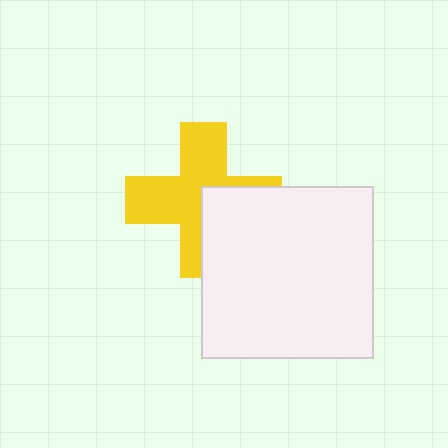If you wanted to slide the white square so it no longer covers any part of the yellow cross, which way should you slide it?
Slide it toward the lower-right — that is the most direct way to separate the two shapes.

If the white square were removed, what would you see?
You would see the complete yellow cross.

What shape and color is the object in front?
The object in front is a white square.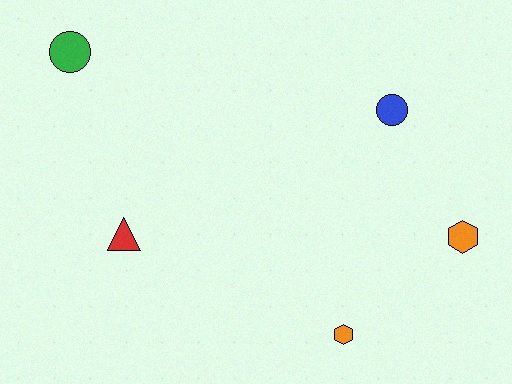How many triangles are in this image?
There is 1 triangle.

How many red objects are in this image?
There is 1 red object.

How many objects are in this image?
There are 5 objects.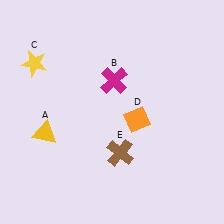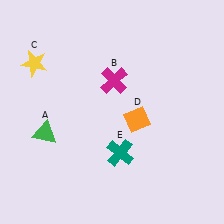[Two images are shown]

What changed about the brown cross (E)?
In Image 1, E is brown. In Image 2, it changed to teal.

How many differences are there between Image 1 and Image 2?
There are 2 differences between the two images.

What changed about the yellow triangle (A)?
In Image 1, A is yellow. In Image 2, it changed to green.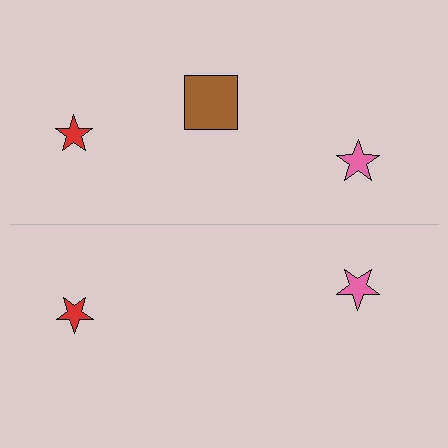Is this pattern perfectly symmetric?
No, the pattern is not perfectly symmetric. A brown square is missing from the bottom side.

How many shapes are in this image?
There are 5 shapes in this image.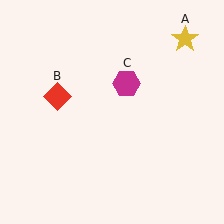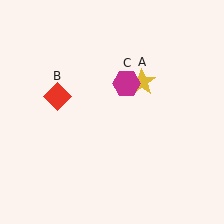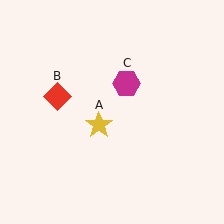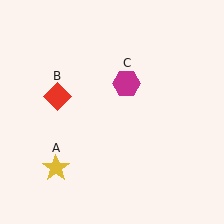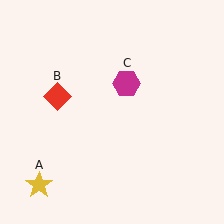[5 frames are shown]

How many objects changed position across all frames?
1 object changed position: yellow star (object A).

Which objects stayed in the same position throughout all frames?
Red diamond (object B) and magenta hexagon (object C) remained stationary.